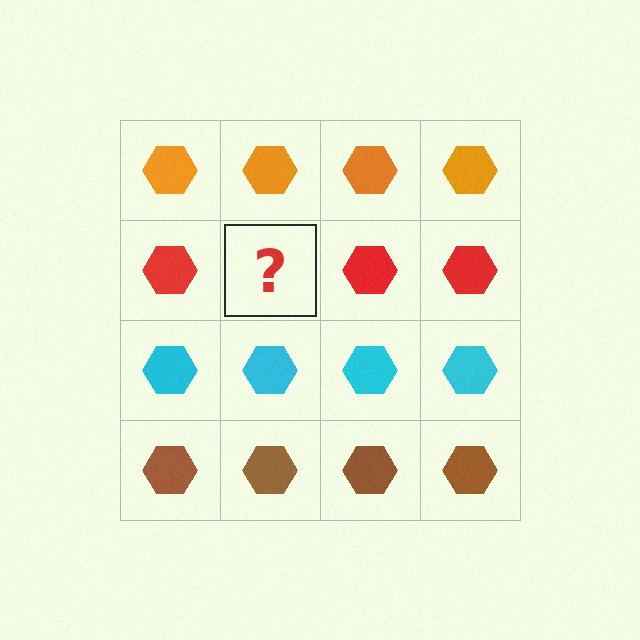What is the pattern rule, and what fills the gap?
The rule is that each row has a consistent color. The gap should be filled with a red hexagon.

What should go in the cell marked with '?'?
The missing cell should contain a red hexagon.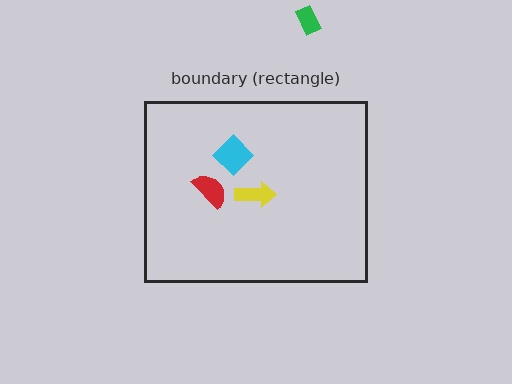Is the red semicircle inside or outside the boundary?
Inside.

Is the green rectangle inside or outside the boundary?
Outside.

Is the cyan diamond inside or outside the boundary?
Inside.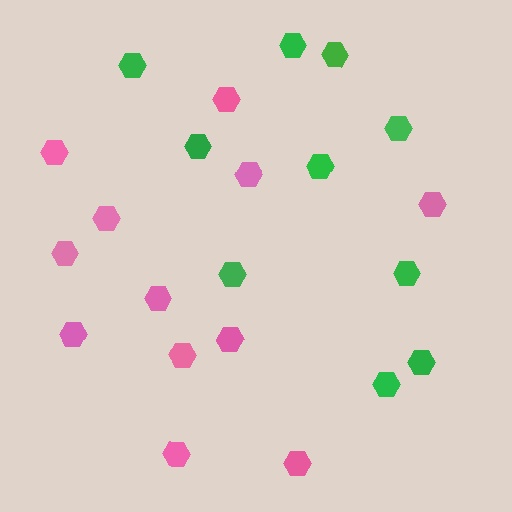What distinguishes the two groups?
There are 2 groups: one group of green hexagons (10) and one group of pink hexagons (12).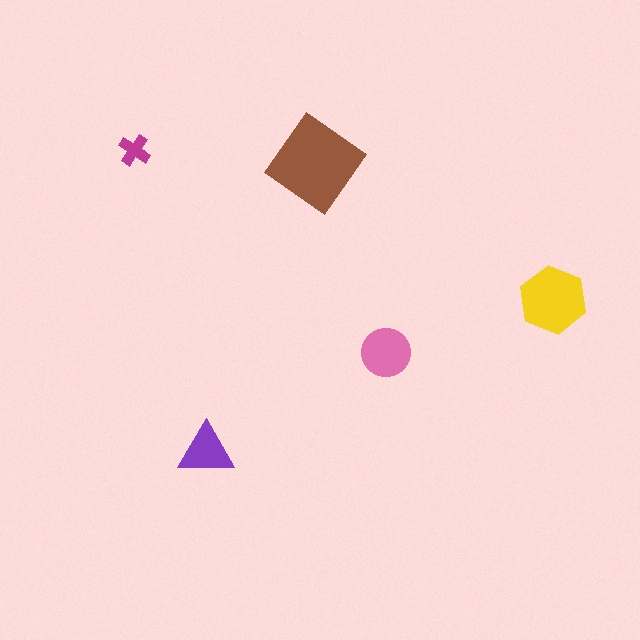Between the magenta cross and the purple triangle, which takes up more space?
The purple triangle.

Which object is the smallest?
The magenta cross.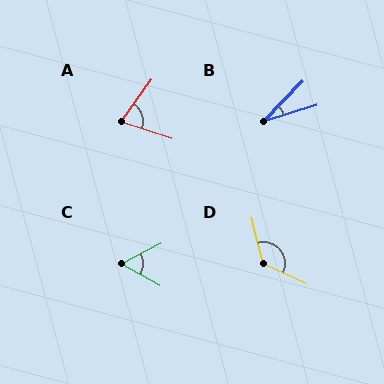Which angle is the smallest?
B, at approximately 29 degrees.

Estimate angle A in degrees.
Approximately 72 degrees.